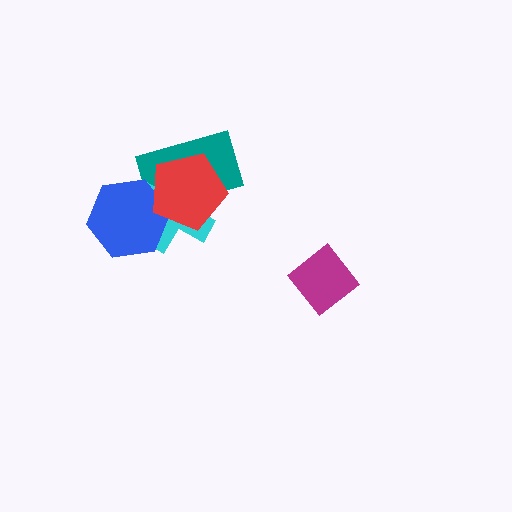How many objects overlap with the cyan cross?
3 objects overlap with the cyan cross.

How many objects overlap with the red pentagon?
3 objects overlap with the red pentagon.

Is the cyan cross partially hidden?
Yes, it is partially covered by another shape.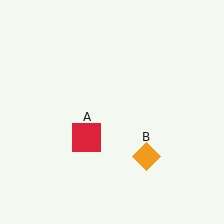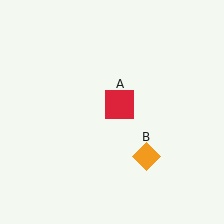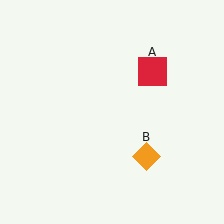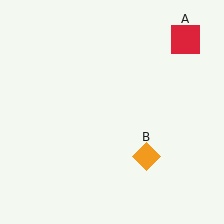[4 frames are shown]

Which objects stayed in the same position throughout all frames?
Orange diamond (object B) remained stationary.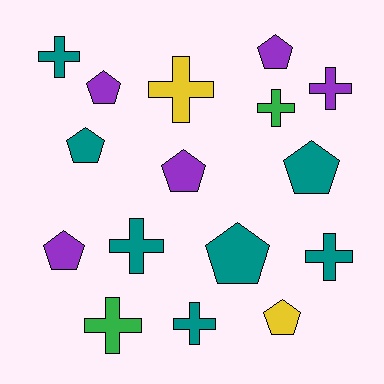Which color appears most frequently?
Teal, with 7 objects.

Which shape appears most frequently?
Pentagon, with 8 objects.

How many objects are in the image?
There are 16 objects.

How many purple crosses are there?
There is 1 purple cross.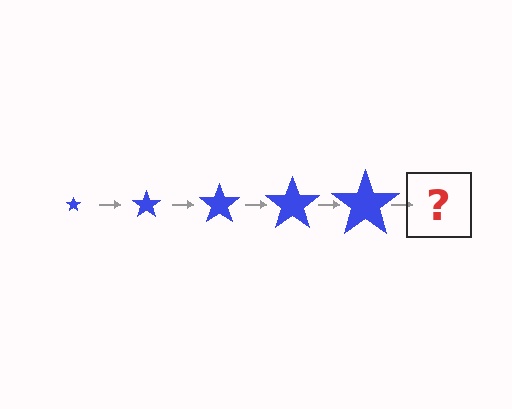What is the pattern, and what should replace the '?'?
The pattern is that the star gets progressively larger each step. The '?' should be a blue star, larger than the previous one.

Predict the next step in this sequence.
The next step is a blue star, larger than the previous one.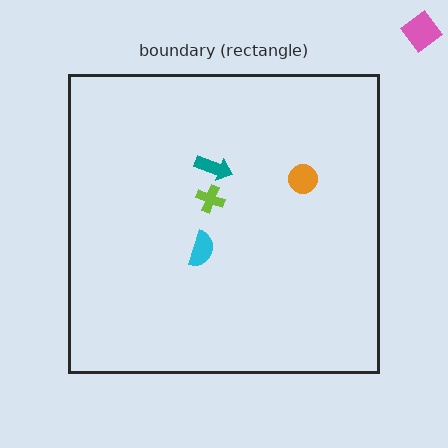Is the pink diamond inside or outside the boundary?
Outside.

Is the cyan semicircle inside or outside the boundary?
Inside.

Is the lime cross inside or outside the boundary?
Inside.